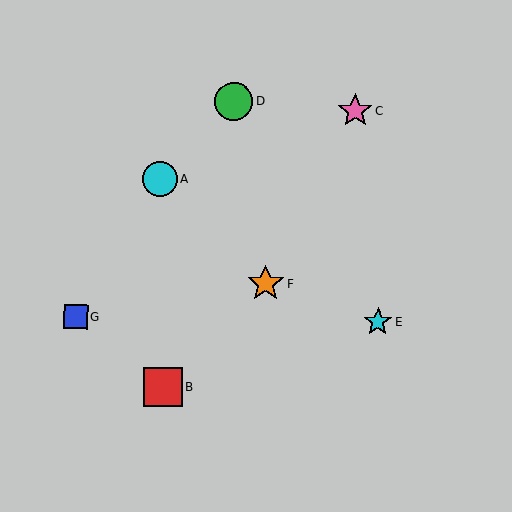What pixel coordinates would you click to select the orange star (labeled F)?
Click at (265, 284) to select the orange star F.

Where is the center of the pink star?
The center of the pink star is at (355, 111).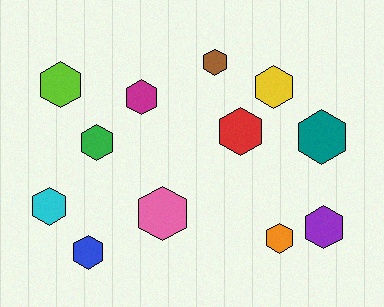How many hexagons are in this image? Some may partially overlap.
There are 12 hexagons.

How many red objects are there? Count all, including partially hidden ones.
There is 1 red object.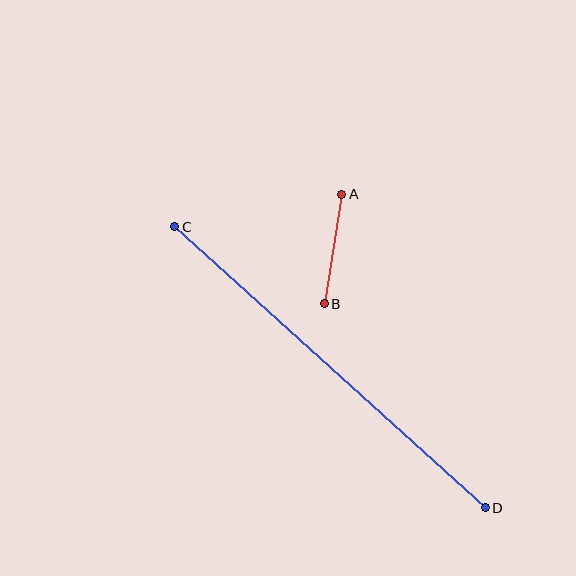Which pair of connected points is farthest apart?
Points C and D are farthest apart.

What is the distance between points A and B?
The distance is approximately 111 pixels.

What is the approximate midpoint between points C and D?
The midpoint is at approximately (330, 367) pixels.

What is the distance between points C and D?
The distance is approximately 419 pixels.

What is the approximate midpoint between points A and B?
The midpoint is at approximately (333, 249) pixels.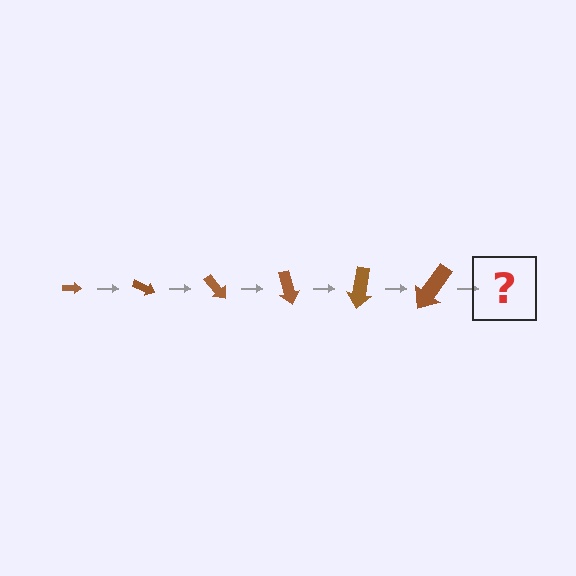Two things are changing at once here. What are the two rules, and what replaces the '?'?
The two rules are that the arrow grows larger each step and it rotates 25 degrees each step. The '?' should be an arrow, larger than the previous one and rotated 150 degrees from the start.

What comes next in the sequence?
The next element should be an arrow, larger than the previous one and rotated 150 degrees from the start.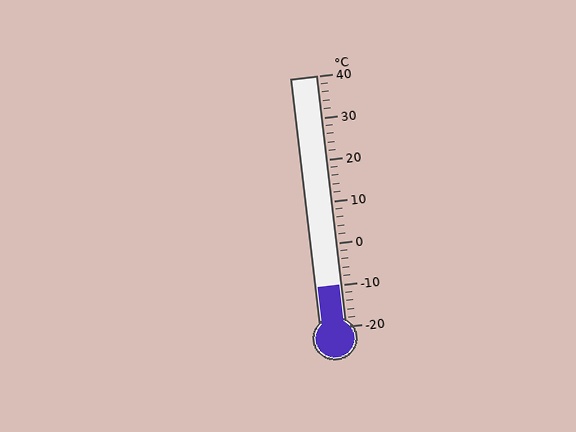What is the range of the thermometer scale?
The thermometer scale ranges from -20°C to 40°C.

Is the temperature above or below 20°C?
The temperature is below 20°C.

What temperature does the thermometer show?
The thermometer shows approximately -10°C.